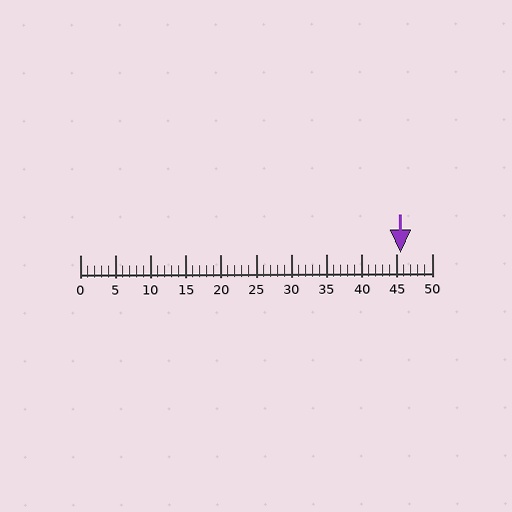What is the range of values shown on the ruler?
The ruler shows values from 0 to 50.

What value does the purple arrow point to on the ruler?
The purple arrow points to approximately 46.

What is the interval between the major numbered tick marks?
The major tick marks are spaced 5 units apart.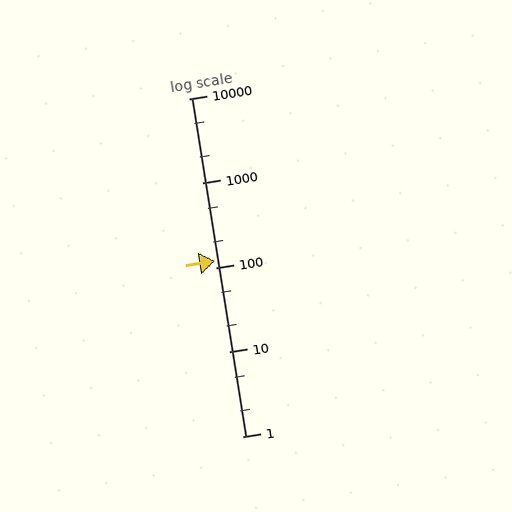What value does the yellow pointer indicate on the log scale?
The pointer indicates approximately 120.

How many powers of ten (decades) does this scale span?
The scale spans 4 decades, from 1 to 10000.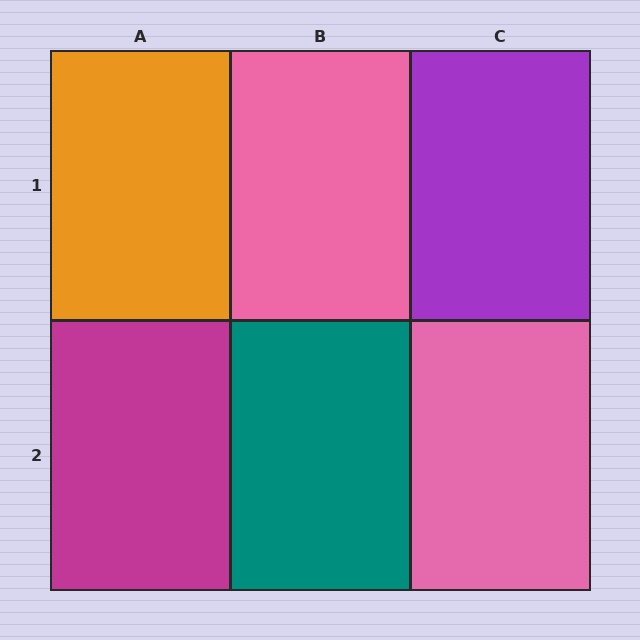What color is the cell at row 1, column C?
Purple.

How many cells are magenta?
1 cell is magenta.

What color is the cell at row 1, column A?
Orange.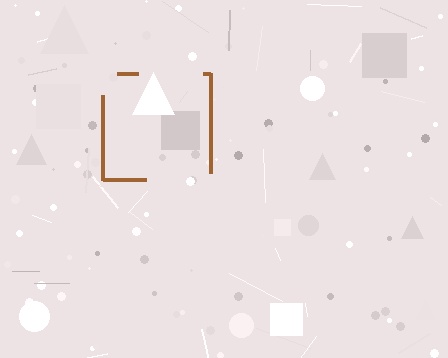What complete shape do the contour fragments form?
The contour fragments form a square.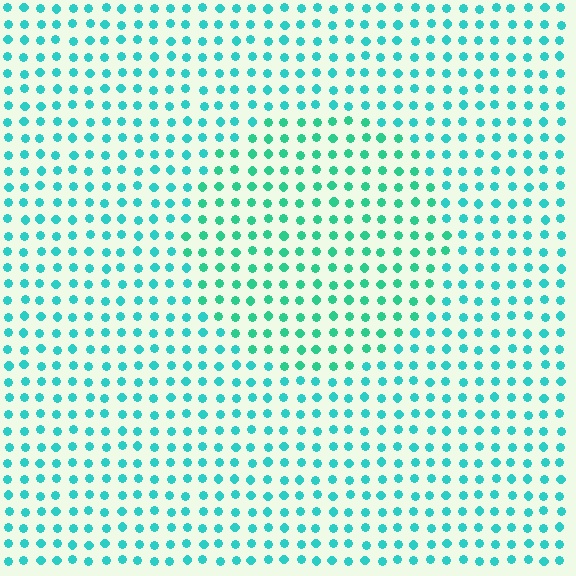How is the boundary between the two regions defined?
The boundary is defined purely by a slight shift in hue (about 21 degrees). Spacing, size, and orientation are identical on both sides.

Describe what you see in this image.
The image is filled with small cyan elements in a uniform arrangement. A circle-shaped region is visible where the elements are tinted to a slightly different hue, forming a subtle color boundary.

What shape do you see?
I see a circle.